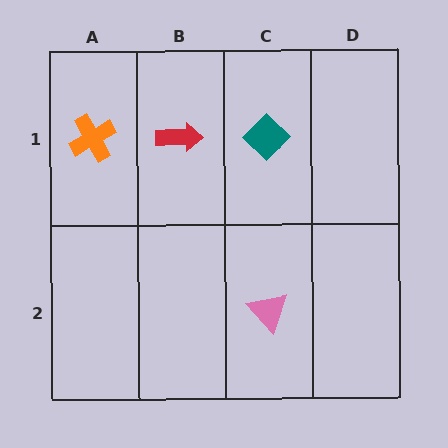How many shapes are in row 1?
3 shapes.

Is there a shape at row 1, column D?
No, that cell is empty.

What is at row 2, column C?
A pink triangle.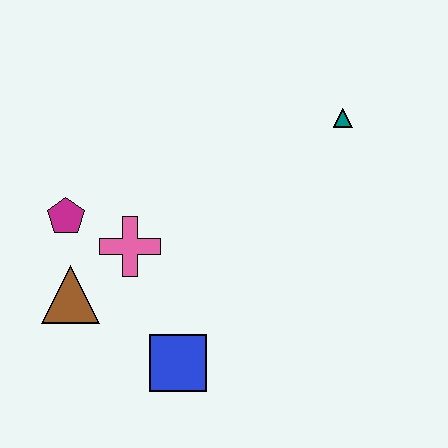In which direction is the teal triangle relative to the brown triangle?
The teal triangle is to the right of the brown triangle.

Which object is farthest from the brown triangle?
The teal triangle is farthest from the brown triangle.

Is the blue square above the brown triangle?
No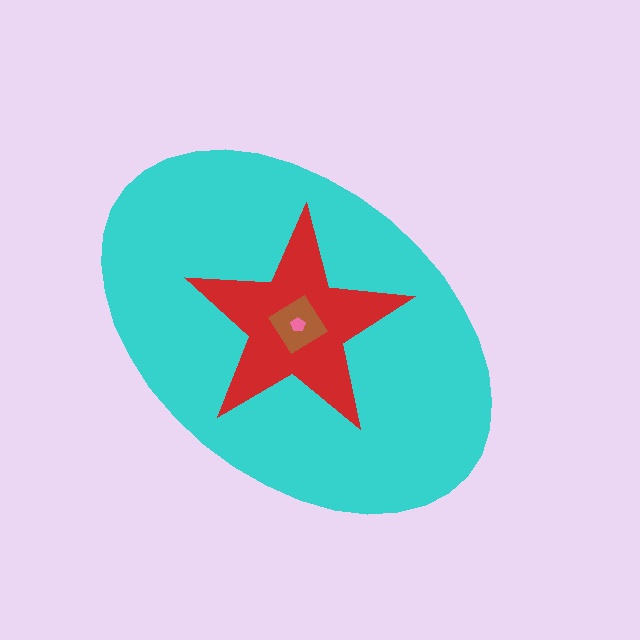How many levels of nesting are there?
4.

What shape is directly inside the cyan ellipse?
The red star.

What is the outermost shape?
The cyan ellipse.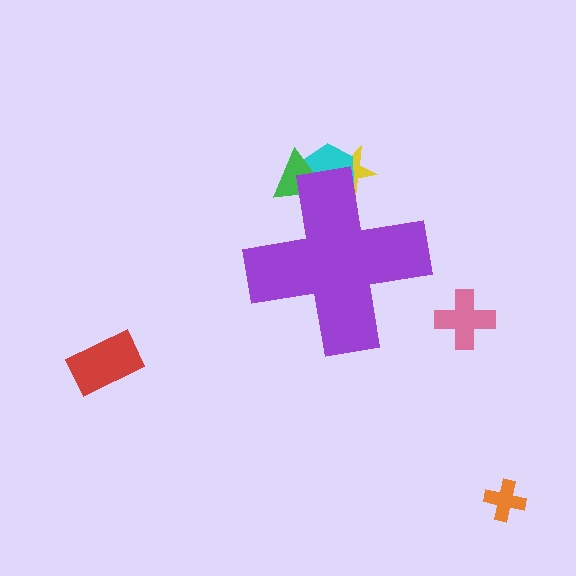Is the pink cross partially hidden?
No, the pink cross is fully visible.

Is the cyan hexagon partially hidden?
Yes, the cyan hexagon is partially hidden behind the purple cross.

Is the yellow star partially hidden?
Yes, the yellow star is partially hidden behind the purple cross.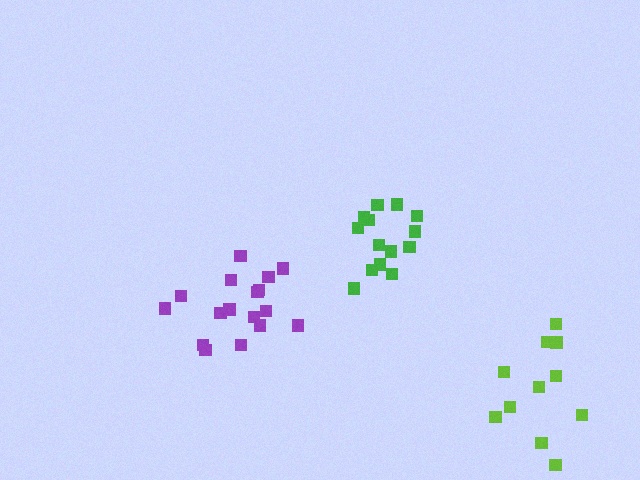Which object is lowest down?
The lime cluster is bottommost.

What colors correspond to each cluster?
The clusters are colored: purple, lime, green.